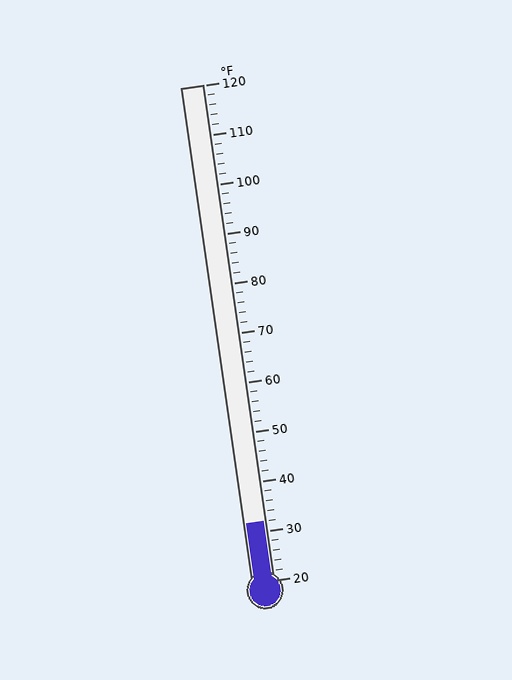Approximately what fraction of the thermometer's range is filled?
The thermometer is filled to approximately 10% of its range.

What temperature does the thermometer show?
The thermometer shows approximately 32°F.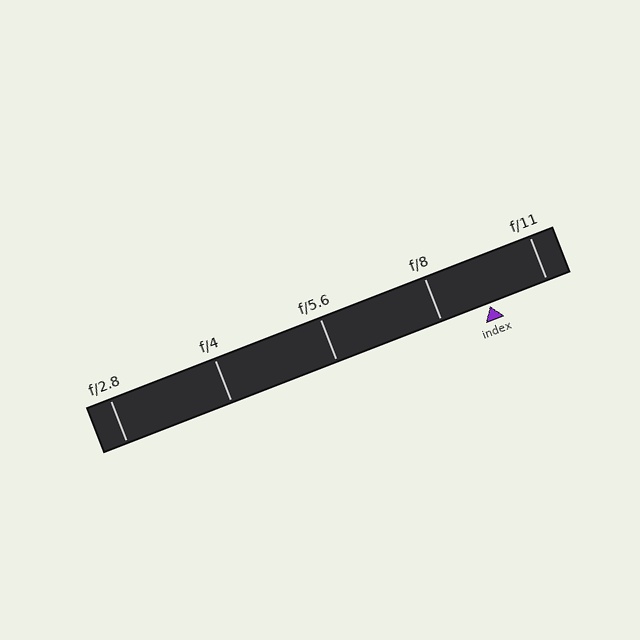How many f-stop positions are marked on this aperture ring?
There are 5 f-stop positions marked.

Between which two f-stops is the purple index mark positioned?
The index mark is between f/8 and f/11.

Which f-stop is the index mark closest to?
The index mark is closest to f/8.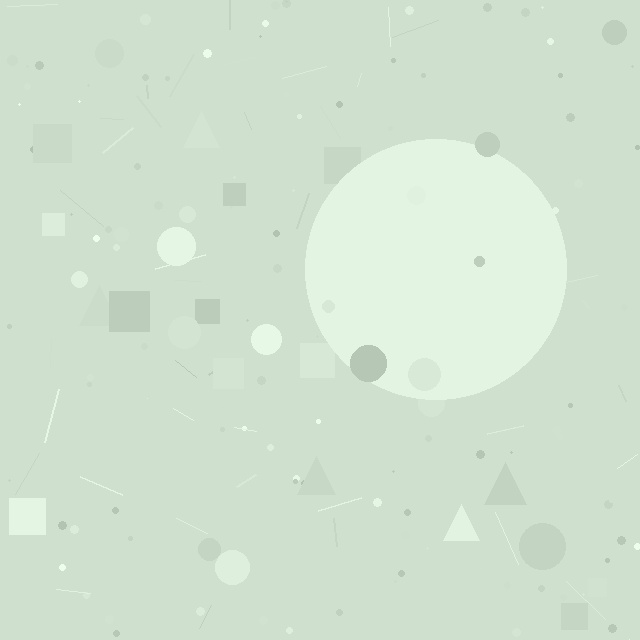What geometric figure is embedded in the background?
A circle is embedded in the background.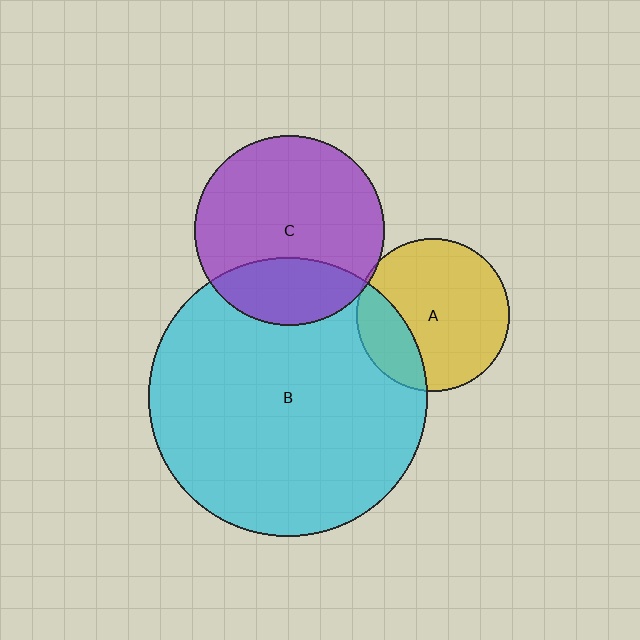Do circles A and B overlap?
Yes.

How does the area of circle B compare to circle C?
Approximately 2.2 times.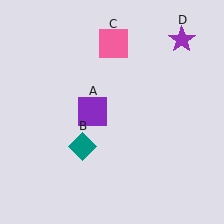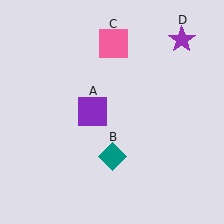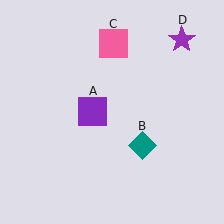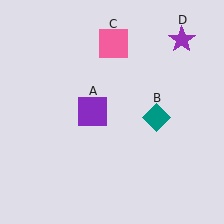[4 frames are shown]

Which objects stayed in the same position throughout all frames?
Purple square (object A) and pink square (object C) and purple star (object D) remained stationary.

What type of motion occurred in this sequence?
The teal diamond (object B) rotated counterclockwise around the center of the scene.